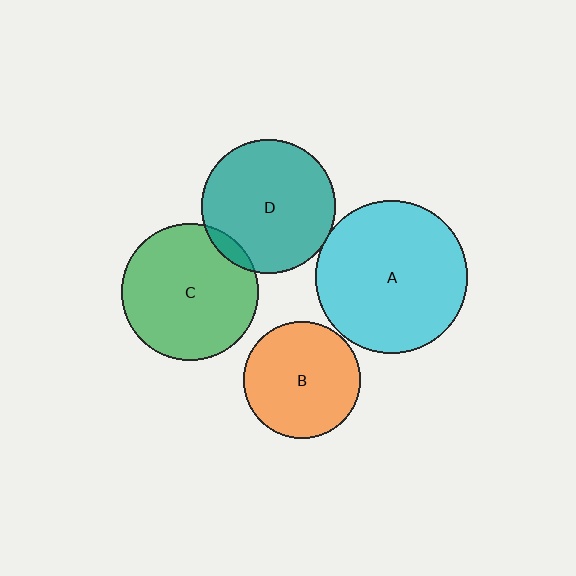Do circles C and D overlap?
Yes.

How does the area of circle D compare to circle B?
Approximately 1.3 times.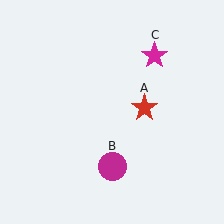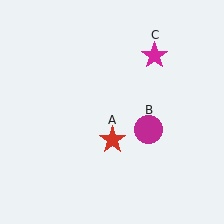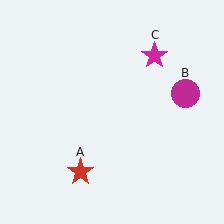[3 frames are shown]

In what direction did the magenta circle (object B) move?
The magenta circle (object B) moved up and to the right.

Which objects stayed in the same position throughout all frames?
Magenta star (object C) remained stationary.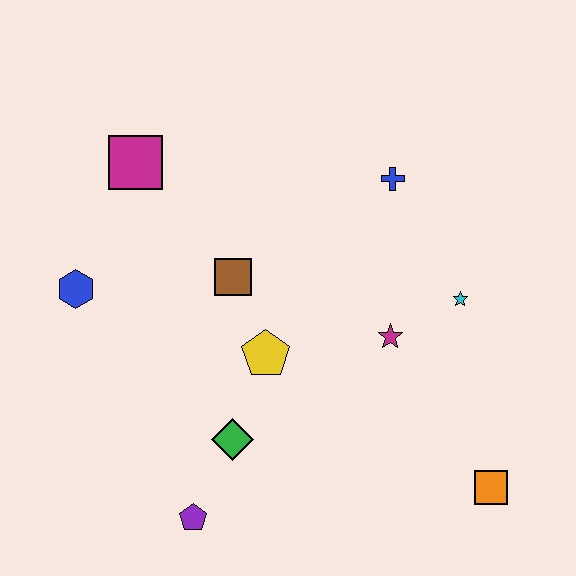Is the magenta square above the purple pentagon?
Yes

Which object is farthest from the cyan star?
The blue hexagon is farthest from the cyan star.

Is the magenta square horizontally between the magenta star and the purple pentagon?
No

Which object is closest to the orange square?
The magenta star is closest to the orange square.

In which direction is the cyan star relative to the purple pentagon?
The cyan star is to the right of the purple pentagon.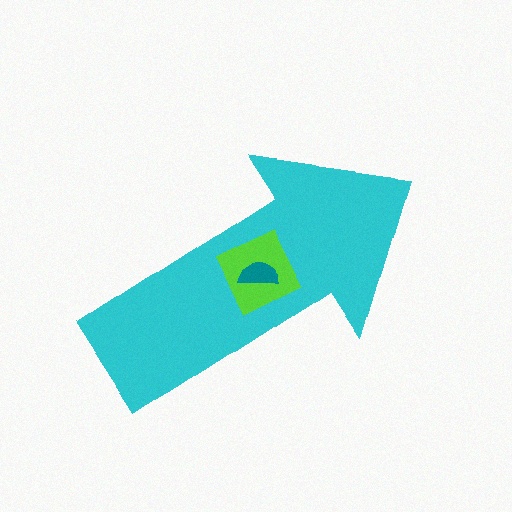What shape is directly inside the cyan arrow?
The lime square.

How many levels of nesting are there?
3.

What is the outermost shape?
The cyan arrow.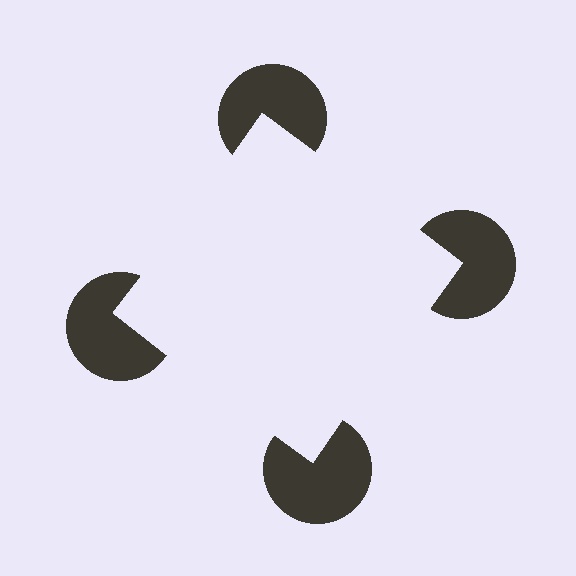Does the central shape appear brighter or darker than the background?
It typically appears slightly brighter than the background, even though no actual brightness change is drawn.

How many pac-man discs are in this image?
There are 4 — one at each vertex of the illusory square.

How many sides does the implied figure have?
4 sides.